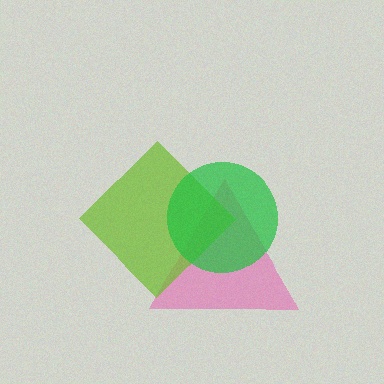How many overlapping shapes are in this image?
There are 3 overlapping shapes in the image.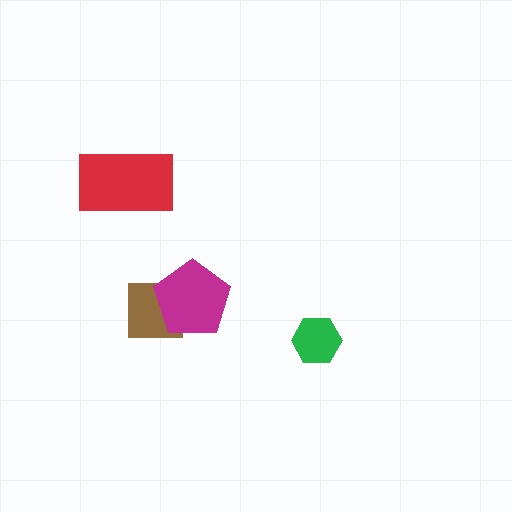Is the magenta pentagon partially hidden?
No, no other shape covers it.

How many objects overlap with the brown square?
1 object overlaps with the brown square.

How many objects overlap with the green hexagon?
0 objects overlap with the green hexagon.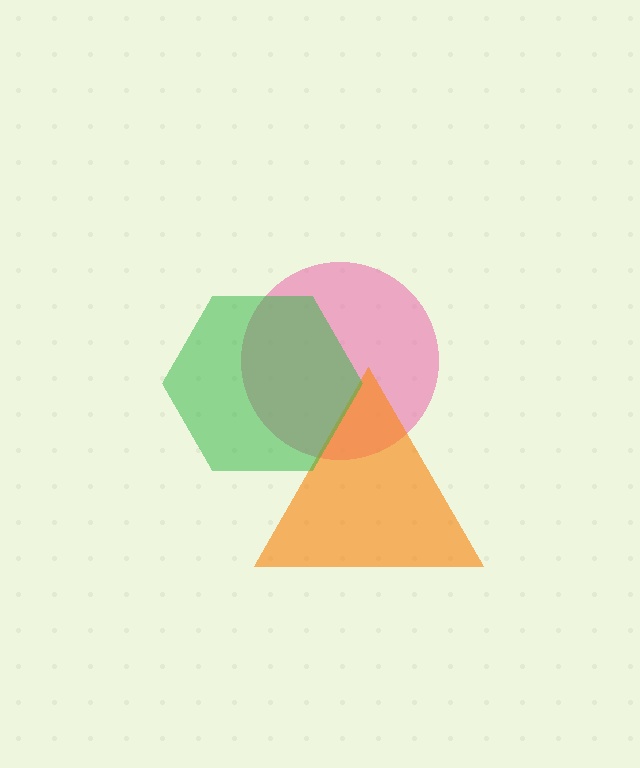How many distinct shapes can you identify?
There are 3 distinct shapes: a pink circle, an orange triangle, a green hexagon.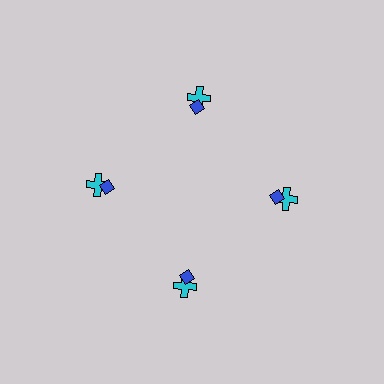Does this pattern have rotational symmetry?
Yes, this pattern has 4-fold rotational symmetry. It looks the same after rotating 90 degrees around the center.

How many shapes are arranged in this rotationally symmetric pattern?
There are 8 shapes, arranged in 4 groups of 2.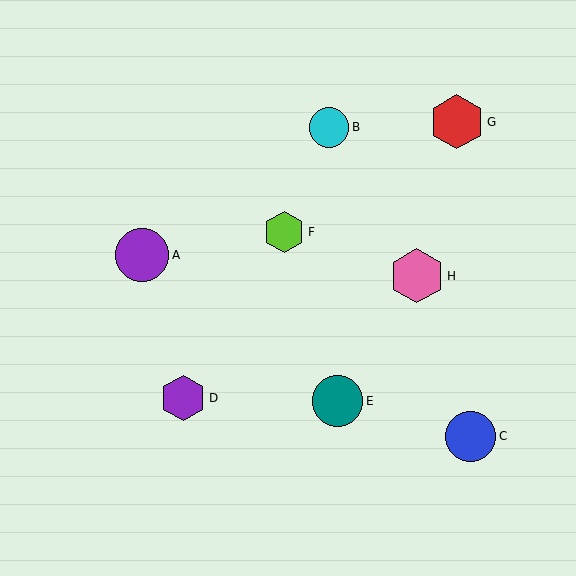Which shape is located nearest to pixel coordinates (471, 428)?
The blue circle (labeled C) at (470, 436) is nearest to that location.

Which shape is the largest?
The red hexagon (labeled G) is the largest.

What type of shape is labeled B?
Shape B is a cyan circle.